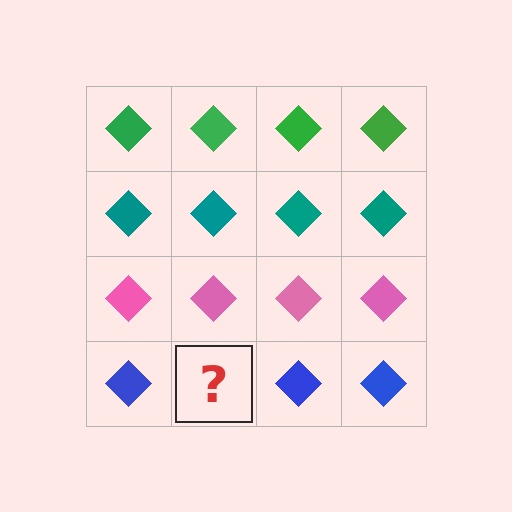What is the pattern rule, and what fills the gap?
The rule is that each row has a consistent color. The gap should be filled with a blue diamond.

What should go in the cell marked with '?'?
The missing cell should contain a blue diamond.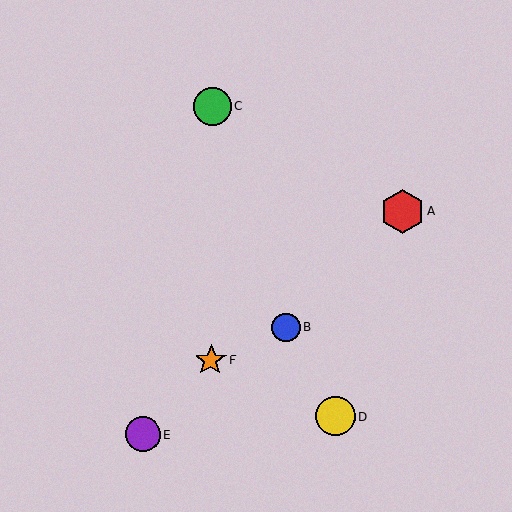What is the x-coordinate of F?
Object F is at x≈211.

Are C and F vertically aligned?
Yes, both are at x≈212.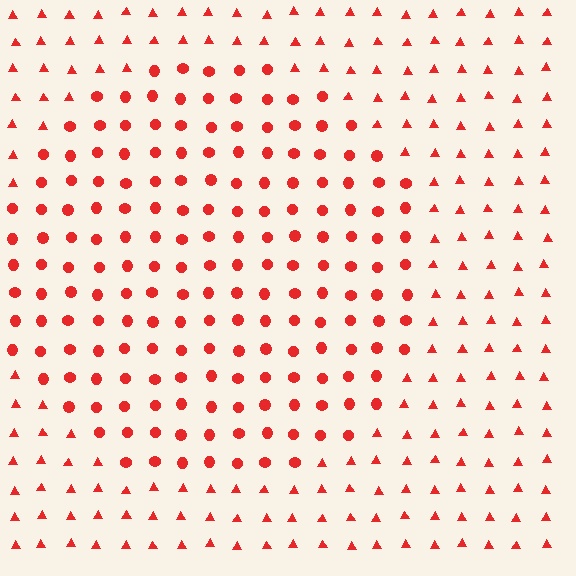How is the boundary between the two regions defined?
The boundary is defined by a change in element shape: circles inside vs. triangles outside. All elements share the same color and spacing.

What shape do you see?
I see a circle.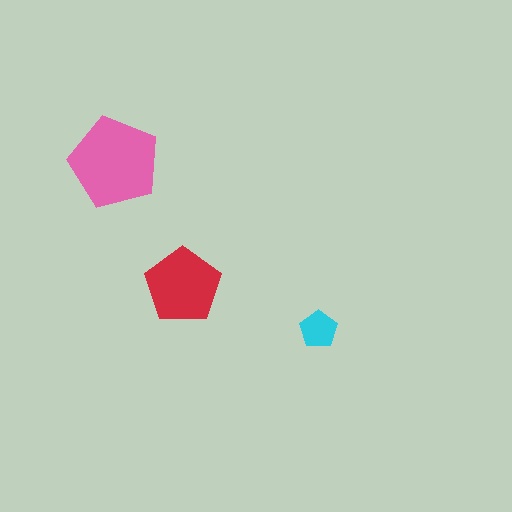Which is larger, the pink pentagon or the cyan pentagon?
The pink one.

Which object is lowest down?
The cyan pentagon is bottommost.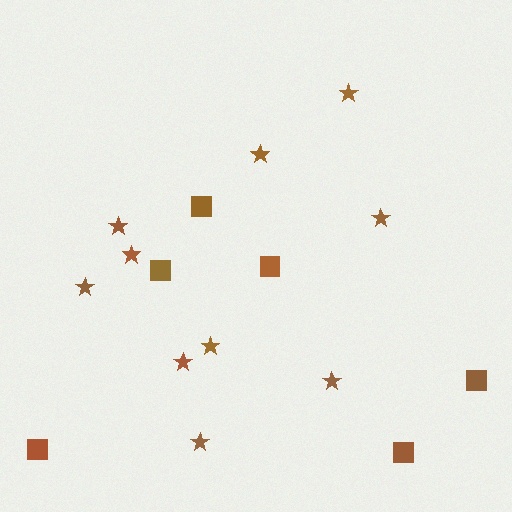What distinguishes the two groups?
There are 2 groups: one group of stars (10) and one group of squares (6).